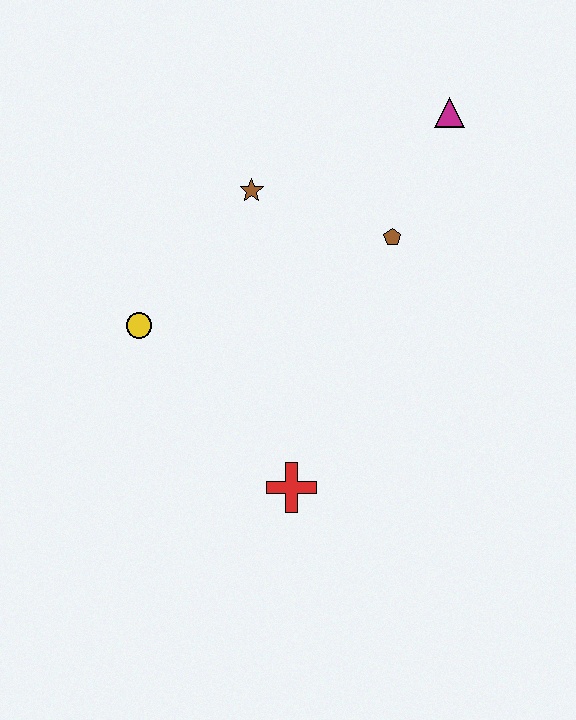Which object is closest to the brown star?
The brown pentagon is closest to the brown star.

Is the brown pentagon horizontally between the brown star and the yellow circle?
No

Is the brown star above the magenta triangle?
No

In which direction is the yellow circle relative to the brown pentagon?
The yellow circle is to the left of the brown pentagon.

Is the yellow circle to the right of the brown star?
No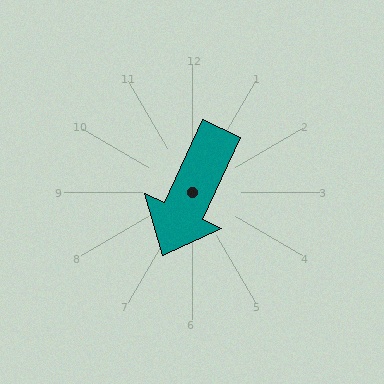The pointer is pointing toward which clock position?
Roughly 7 o'clock.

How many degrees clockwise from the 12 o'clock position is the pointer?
Approximately 205 degrees.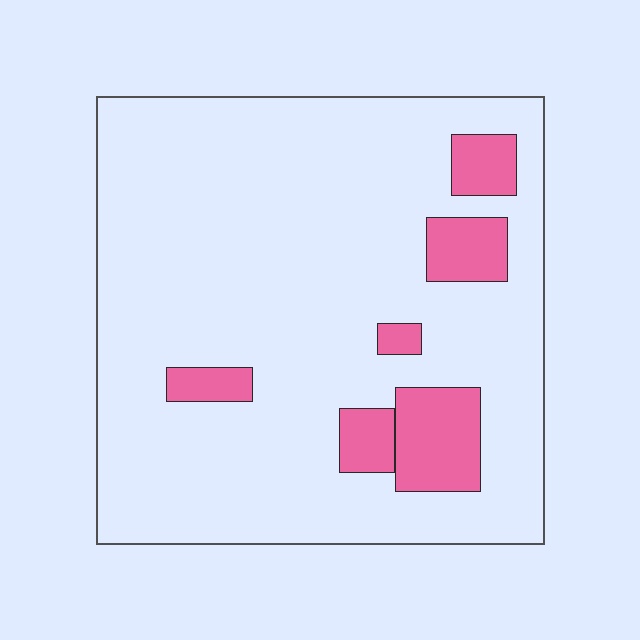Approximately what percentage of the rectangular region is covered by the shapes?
Approximately 15%.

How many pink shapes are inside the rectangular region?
6.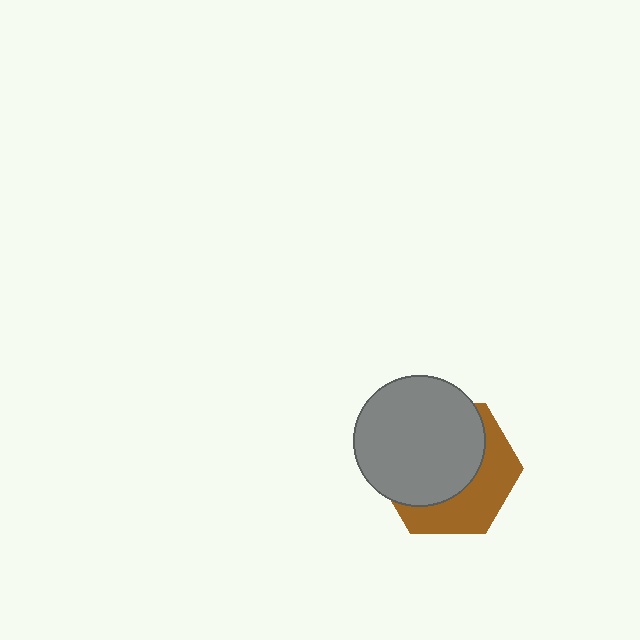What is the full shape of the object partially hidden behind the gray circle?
The partially hidden object is a brown hexagon.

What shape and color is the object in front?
The object in front is a gray circle.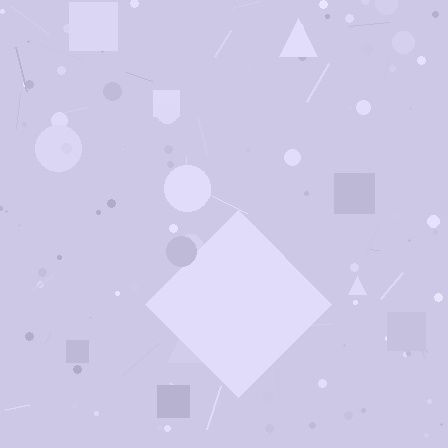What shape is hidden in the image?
A diamond is hidden in the image.